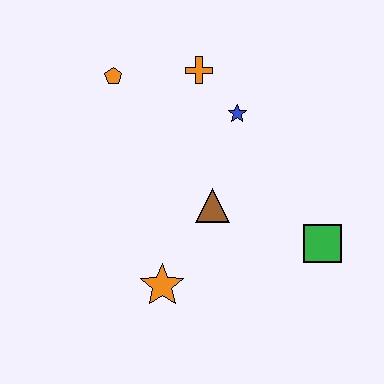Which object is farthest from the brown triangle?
The orange pentagon is farthest from the brown triangle.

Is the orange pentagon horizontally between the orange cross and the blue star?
No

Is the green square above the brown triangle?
No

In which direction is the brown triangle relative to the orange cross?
The brown triangle is below the orange cross.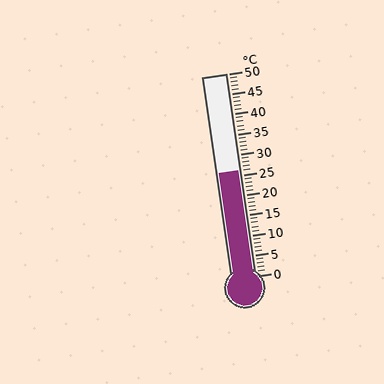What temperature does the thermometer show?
The thermometer shows approximately 26°C.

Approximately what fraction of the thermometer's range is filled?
The thermometer is filled to approximately 50% of its range.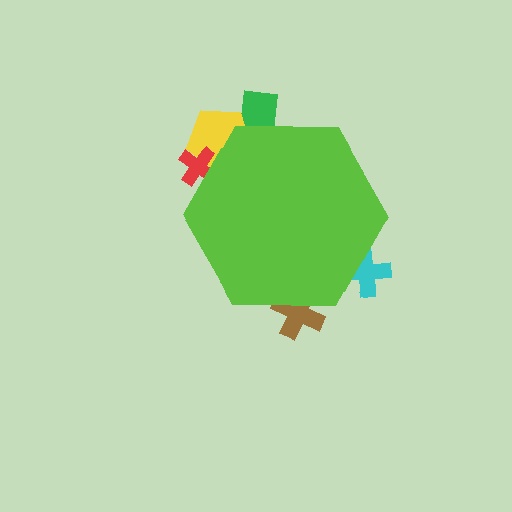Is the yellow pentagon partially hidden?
Yes, the yellow pentagon is partially hidden behind the lime hexagon.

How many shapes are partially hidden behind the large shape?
5 shapes are partially hidden.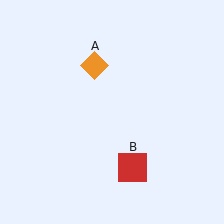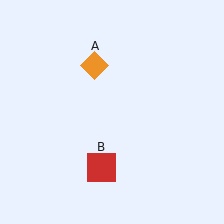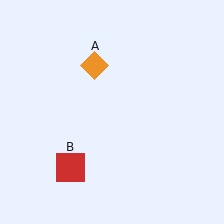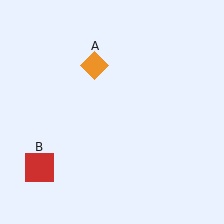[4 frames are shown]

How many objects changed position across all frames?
1 object changed position: red square (object B).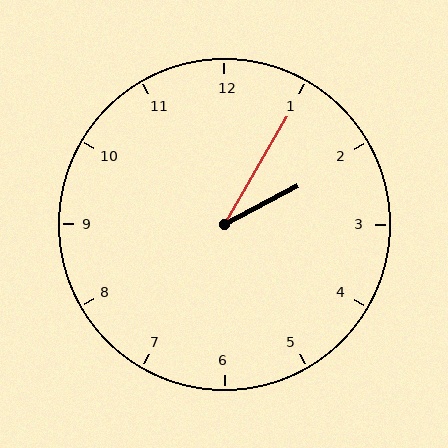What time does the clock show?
2:05.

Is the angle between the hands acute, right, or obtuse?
It is acute.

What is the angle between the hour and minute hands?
Approximately 32 degrees.